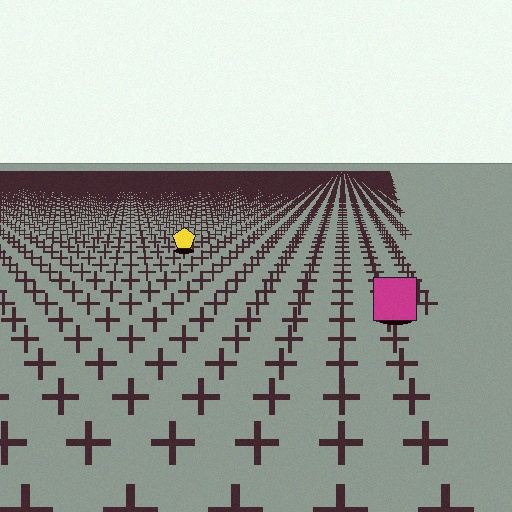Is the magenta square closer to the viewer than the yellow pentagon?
Yes. The magenta square is closer — you can tell from the texture gradient: the ground texture is coarser near it.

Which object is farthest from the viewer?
The yellow pentagon is farthest from the viewer. It appears smaller and the ground texture around it is denser.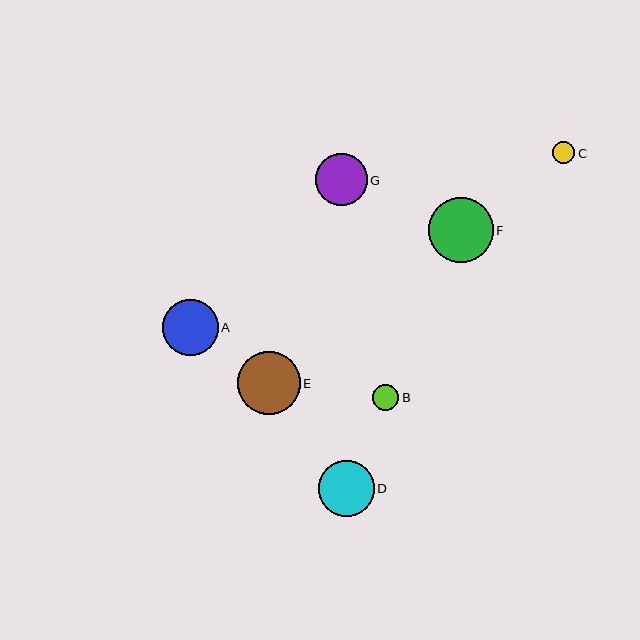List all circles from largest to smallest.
From largest to smallest: F, E, D, A, G, B, C.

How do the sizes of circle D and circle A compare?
Circle D and circle A are approximately the same size.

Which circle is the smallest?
Circle C is the smallest with a size of approximately 22 pixels.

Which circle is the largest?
Circle F is the largest with a size of approximately 64 pixels.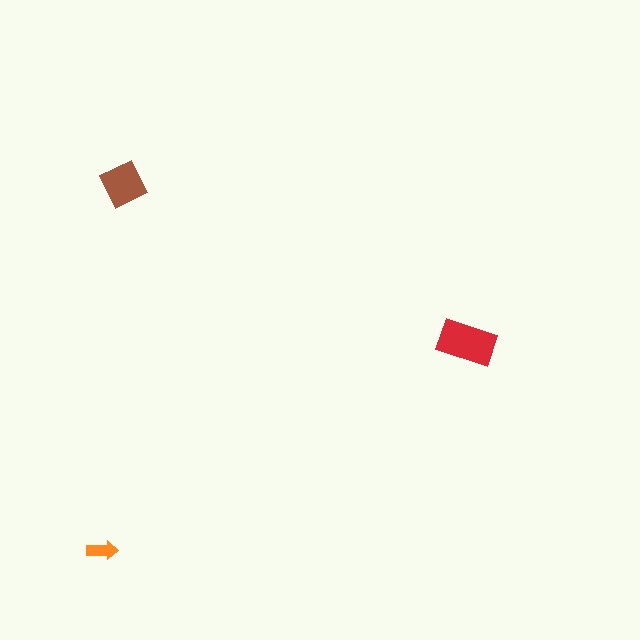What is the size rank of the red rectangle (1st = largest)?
1st.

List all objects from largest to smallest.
The red rectangle, the brown diamond, the orange arrow.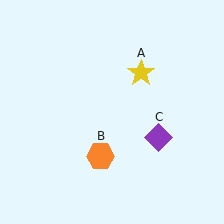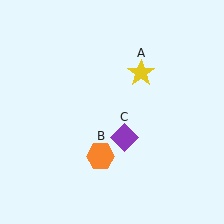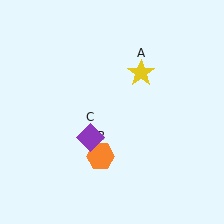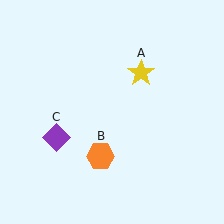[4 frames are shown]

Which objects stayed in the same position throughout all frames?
Yellow star (object A) and orange hexagon (object B) remained stationary.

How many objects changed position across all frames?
1 object changed position: purple diamond (object C).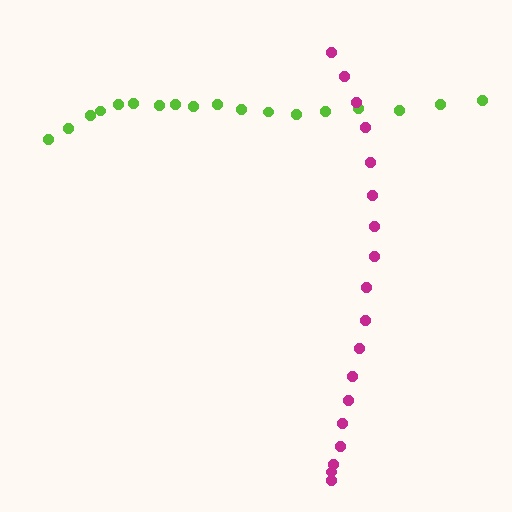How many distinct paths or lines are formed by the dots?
There are 2 distinct paths.